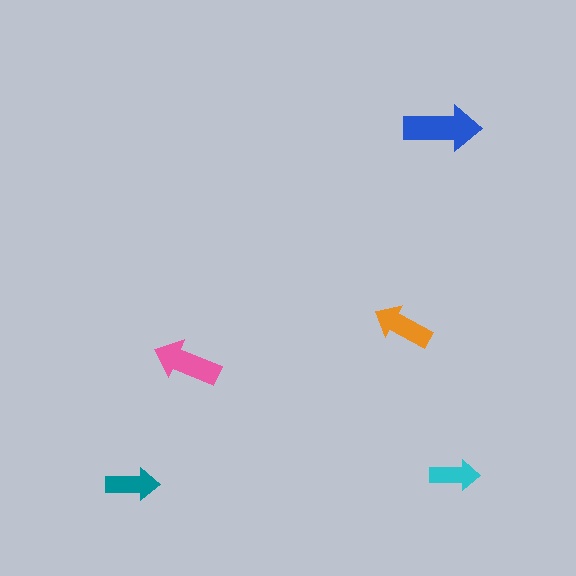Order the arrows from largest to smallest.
the blue one, the pink one, the orange one, the teal one, the cyan one.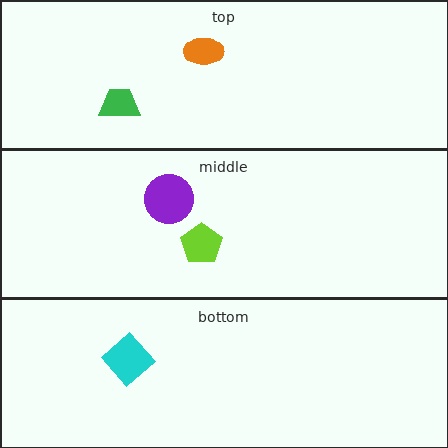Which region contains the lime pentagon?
The middle region.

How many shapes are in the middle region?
2.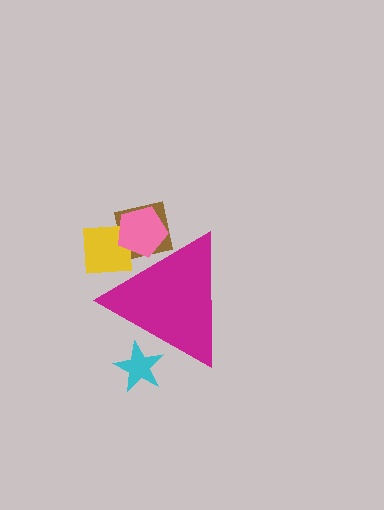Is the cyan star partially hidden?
Yes, the cyan star is partially hidden behind the magenta triangle.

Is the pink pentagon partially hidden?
Yes, the pink pentagon is partially hidden behind the magenta triangle.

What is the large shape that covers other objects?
A magenta triangle.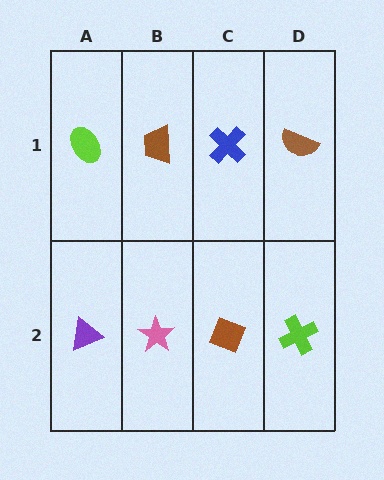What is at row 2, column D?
A lime cross.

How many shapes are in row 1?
4 shapes.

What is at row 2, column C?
A brown diamond.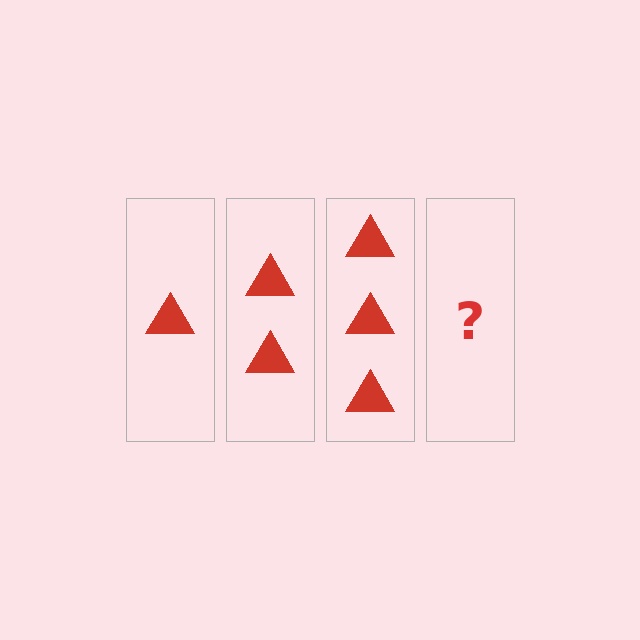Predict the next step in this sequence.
The next step is 4 triangles.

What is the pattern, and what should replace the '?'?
The pattern is that each step adds one more triangle. The '?' should be 4 triangles.